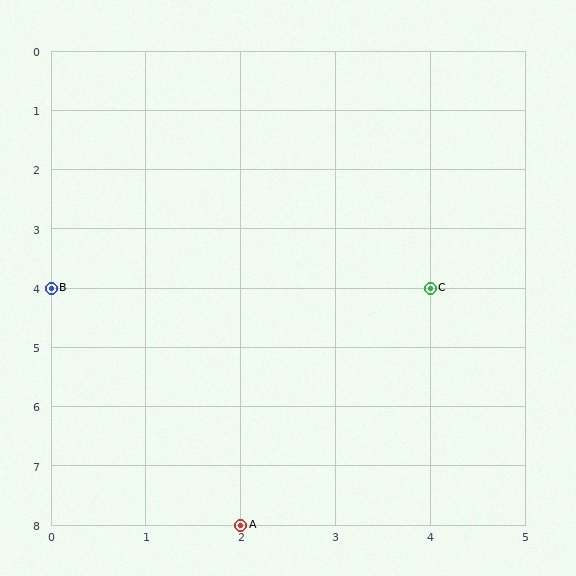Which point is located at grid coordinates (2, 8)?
Point A is at (2, 8).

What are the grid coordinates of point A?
Point A is at grid coordinates (2, 8).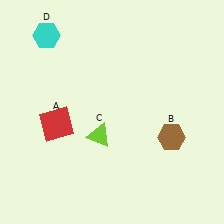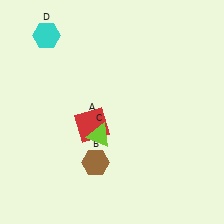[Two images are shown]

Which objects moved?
The objects that moved are: the red square (A), the brown hexagon (B).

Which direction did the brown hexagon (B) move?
The brown hexagon (B) moved left.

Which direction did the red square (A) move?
The red square (A) moved right.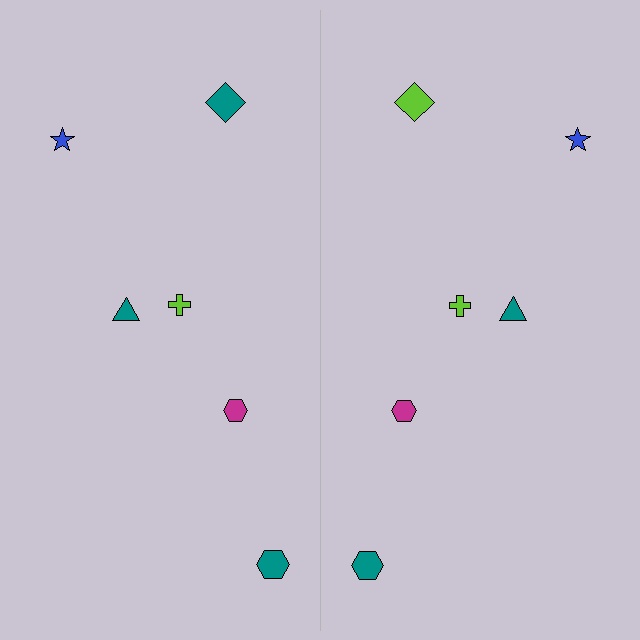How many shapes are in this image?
There are 12 shapes in this image.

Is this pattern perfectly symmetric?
No, the pattern is not perfectly symmetric. The lime diamond on the right side breaks the symmetry — its mirror counterpart is teal.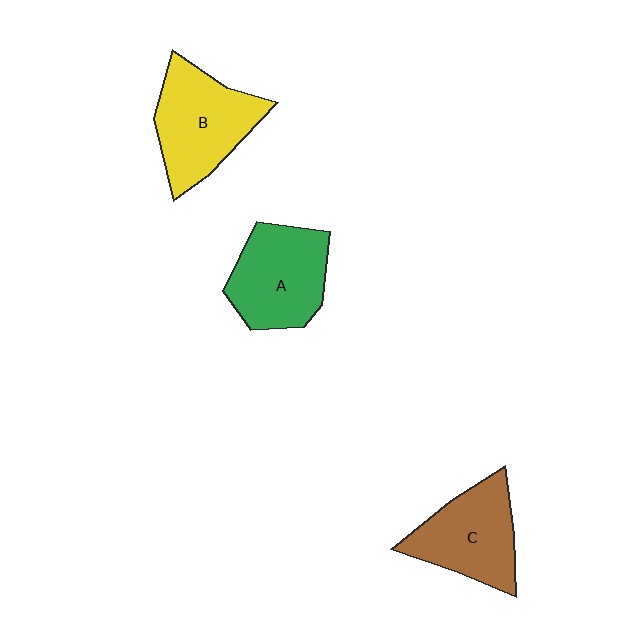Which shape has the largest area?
Shape B (yellow).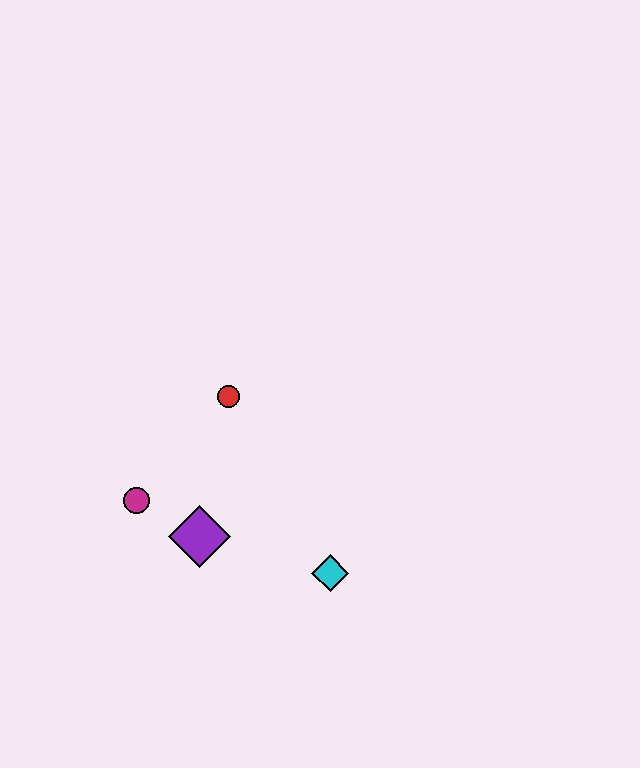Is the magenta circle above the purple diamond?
Yes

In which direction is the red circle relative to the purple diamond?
The red circle is above the purple diamond.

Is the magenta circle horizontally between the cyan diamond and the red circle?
No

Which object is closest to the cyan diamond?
The purple diamond is closest to the cyan diamond.